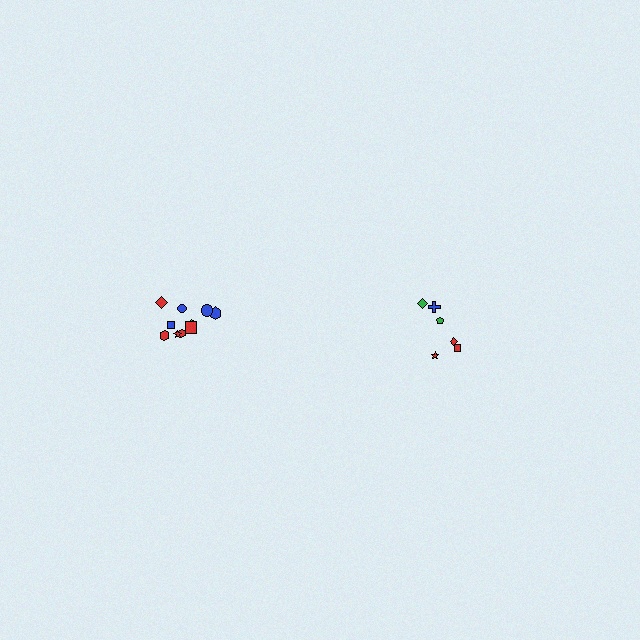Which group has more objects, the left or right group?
The left group.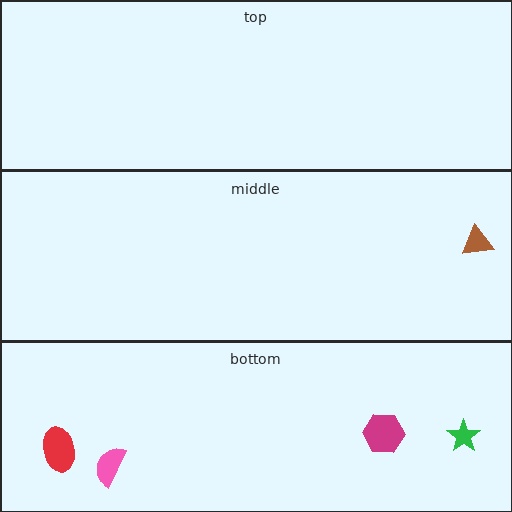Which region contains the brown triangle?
The middle region.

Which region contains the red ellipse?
The bottom region.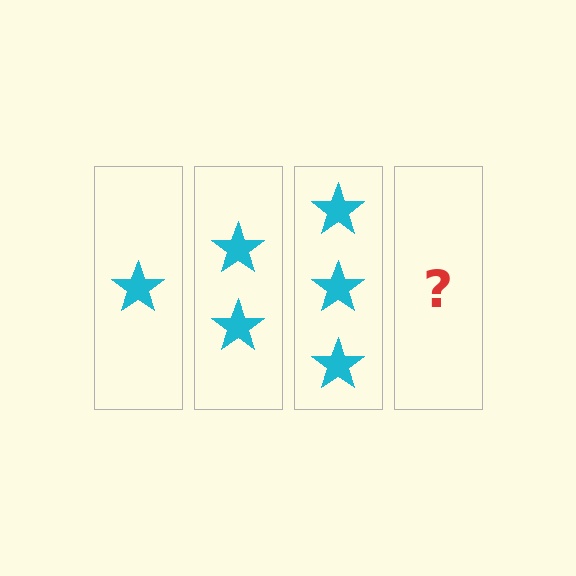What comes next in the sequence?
The next element should be 4 stars.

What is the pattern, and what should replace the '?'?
The pattern is that each step adds one more star. The '?' should be 4 stars.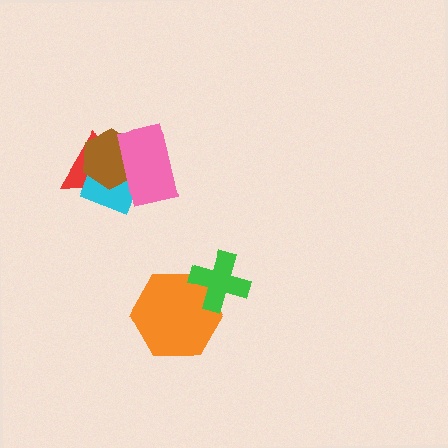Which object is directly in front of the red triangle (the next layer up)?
The cyan diamond is directly in front of the red triangle.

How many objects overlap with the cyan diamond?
3 objects overlap with the cyan diamond.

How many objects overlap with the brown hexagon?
3 objects overlap with the brown hexagon.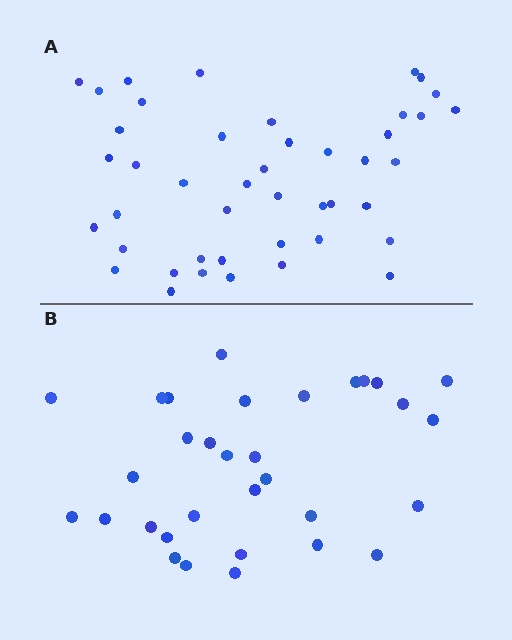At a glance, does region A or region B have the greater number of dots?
Region A (the top region) has more dots.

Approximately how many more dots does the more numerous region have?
Region A has roughly 12 or so more dots than region B.